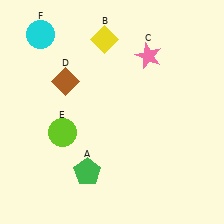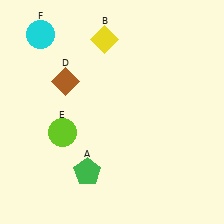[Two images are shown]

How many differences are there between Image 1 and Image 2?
There is 1 difference between the two images.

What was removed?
The pink star (C) was removed in Image 2.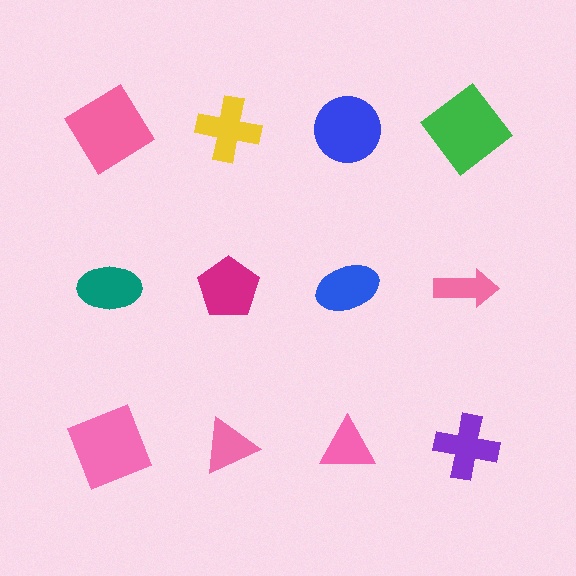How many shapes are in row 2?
4 shapes.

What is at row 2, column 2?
A magenta pentagon.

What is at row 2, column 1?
A teal ellipse.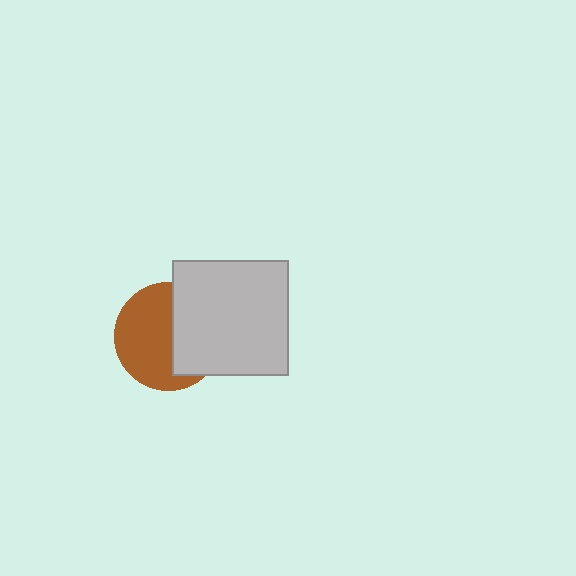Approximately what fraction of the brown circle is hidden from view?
Roughly 43% of the brown circle is hidden behind the light gray square.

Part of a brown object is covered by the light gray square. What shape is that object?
It is a circle.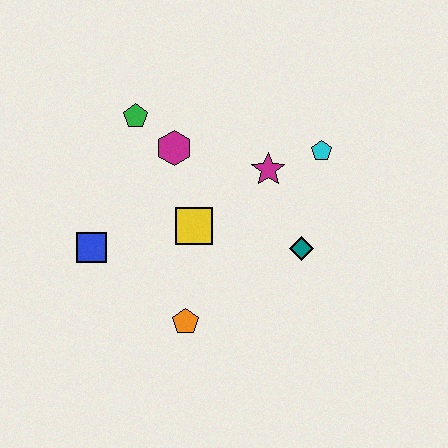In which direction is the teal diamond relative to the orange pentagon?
The teal diamond is to the right of the orange pentagon.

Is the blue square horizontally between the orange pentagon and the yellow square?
No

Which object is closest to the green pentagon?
The magenta hexagon is closest to the green pentagon.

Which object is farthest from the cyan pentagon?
The blue square is farthest from the cyan pentagon.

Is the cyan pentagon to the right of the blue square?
Yes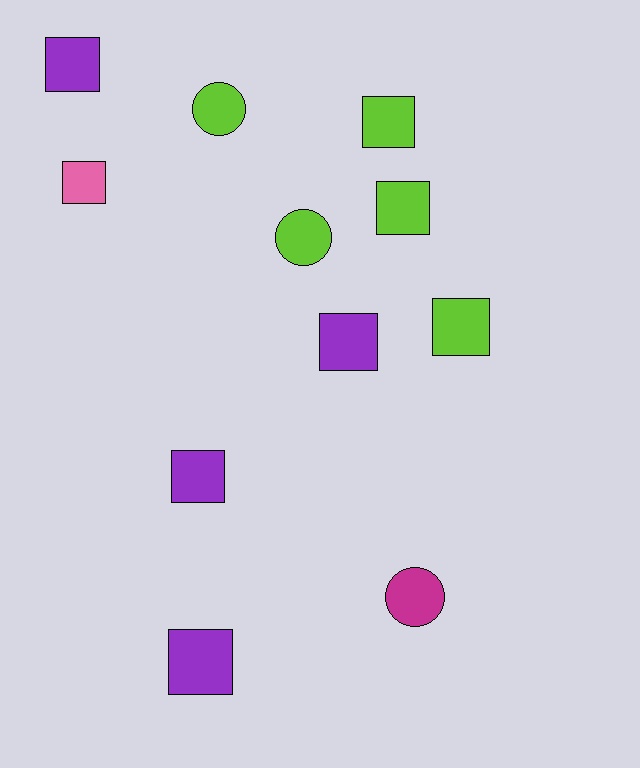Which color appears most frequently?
Lime, with 5 objects.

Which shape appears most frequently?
Square, with 8 objects.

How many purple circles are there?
There are no purple circles.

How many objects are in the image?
There are 11 objects.